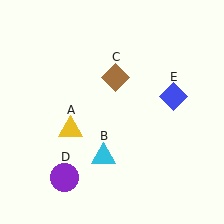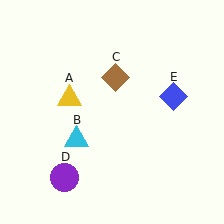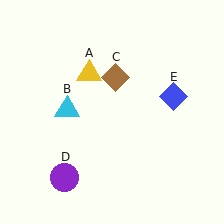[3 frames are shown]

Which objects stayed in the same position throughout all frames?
Brown diamond (object C) and purple circle (object D) and blue diamond (object E) remained stationary.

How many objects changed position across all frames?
2 objects changed position: yellow triangle (object A), cyan triangle (object B).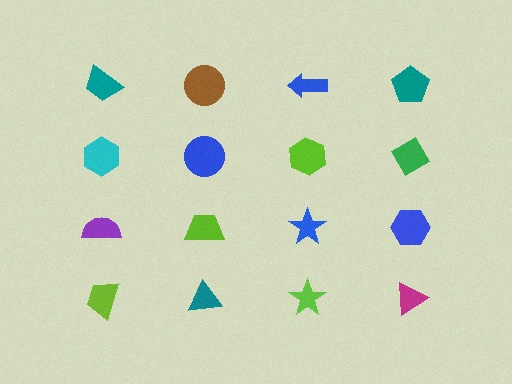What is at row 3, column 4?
A blue hexagon.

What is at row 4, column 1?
A lime trapezoid.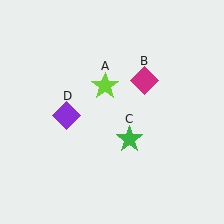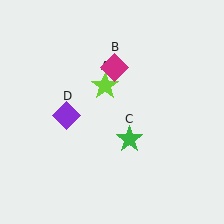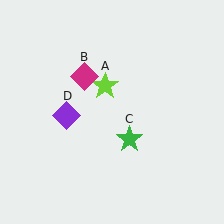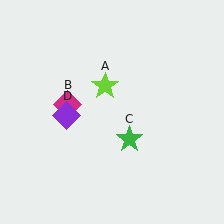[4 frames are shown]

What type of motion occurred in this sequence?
The magenta diamond (object B) rotated counterclockwise around the center of the scene.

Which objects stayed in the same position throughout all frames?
Lime star (object A) and green star (object C) and purple diamond (object D) remained stationary.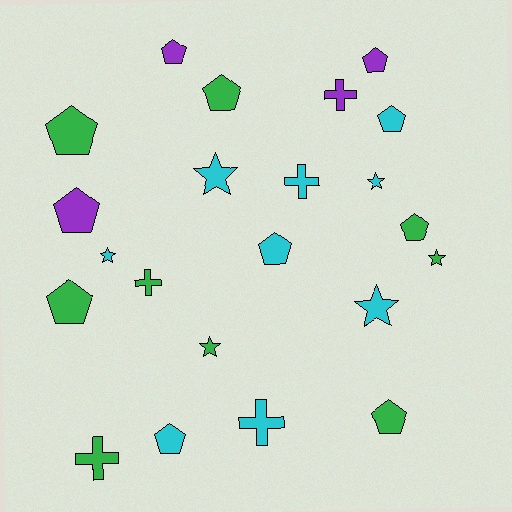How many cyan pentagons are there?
There are 3 cyan pentagons.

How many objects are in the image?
There are 22 objects.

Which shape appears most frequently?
Pentagon, with 11 objects.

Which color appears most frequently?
Green, with 9 objects.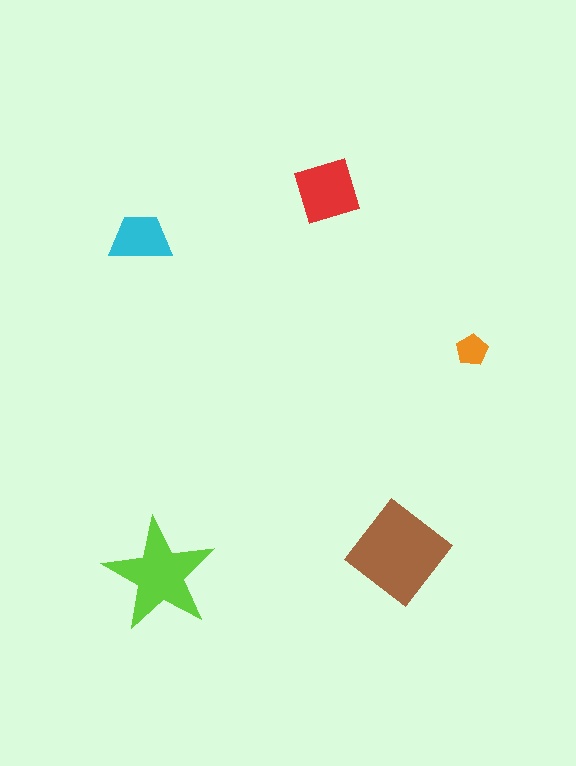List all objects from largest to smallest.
The brown diamond, the lime star, the red diamond, the cyan trapezoid, the orange pentagon.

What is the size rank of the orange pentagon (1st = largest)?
5th.